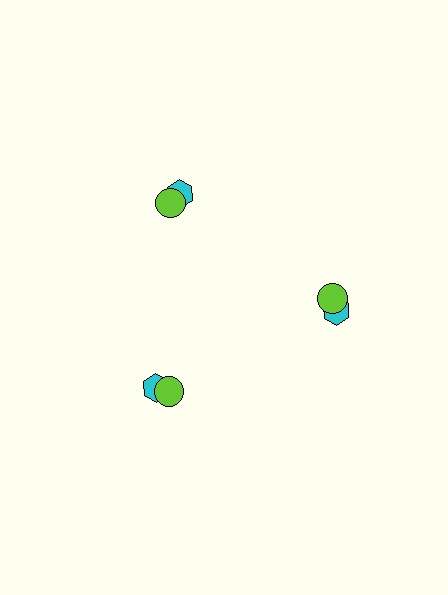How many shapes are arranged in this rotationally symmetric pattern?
There are 6 shapes, arranged in 3 groups of 2.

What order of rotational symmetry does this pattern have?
This pattern has 3-fold rotational symmetry.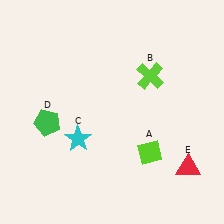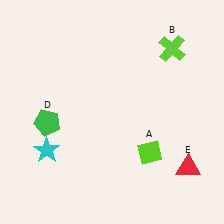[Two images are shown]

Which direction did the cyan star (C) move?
The cyan star (C) moved left.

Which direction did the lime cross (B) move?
The lime cross (B) moved up.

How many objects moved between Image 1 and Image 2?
2 objects moved between the two images.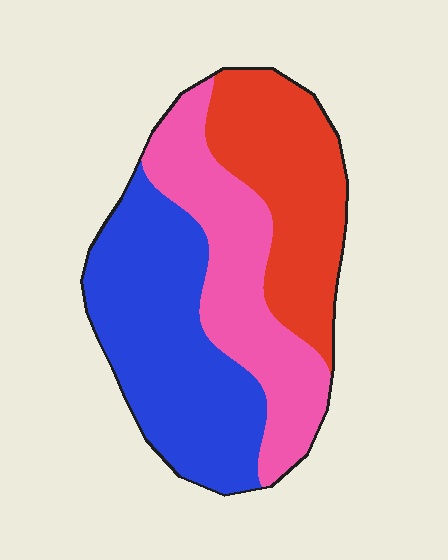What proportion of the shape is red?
Red covers 29% of the shape.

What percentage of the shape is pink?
Pink covers 31% of the shape.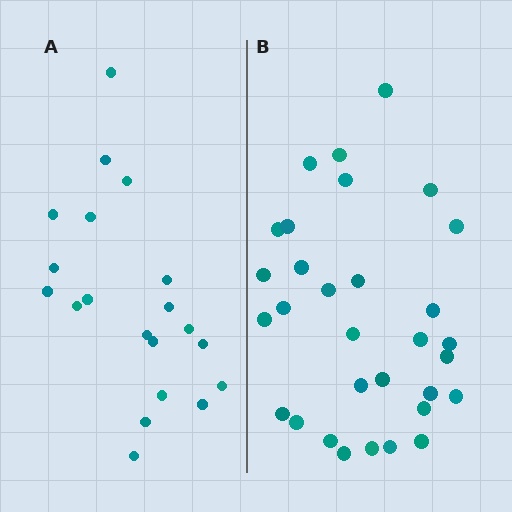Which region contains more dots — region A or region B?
Region B (the right region) has more dots.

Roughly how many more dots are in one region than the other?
Region B has roughly 12 or so more dots than region A.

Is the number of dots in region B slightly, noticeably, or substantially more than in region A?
Region B has substantially more. The ratio is roughly 1.6 to 1.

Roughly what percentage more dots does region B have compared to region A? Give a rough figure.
About 55% more.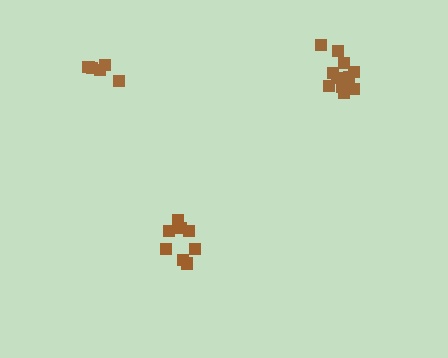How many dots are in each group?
Group 1: 11 dots, Group 2: 5 dots, Group 3: 8 dots (24 total).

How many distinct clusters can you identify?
There are 3 distinct clusters.